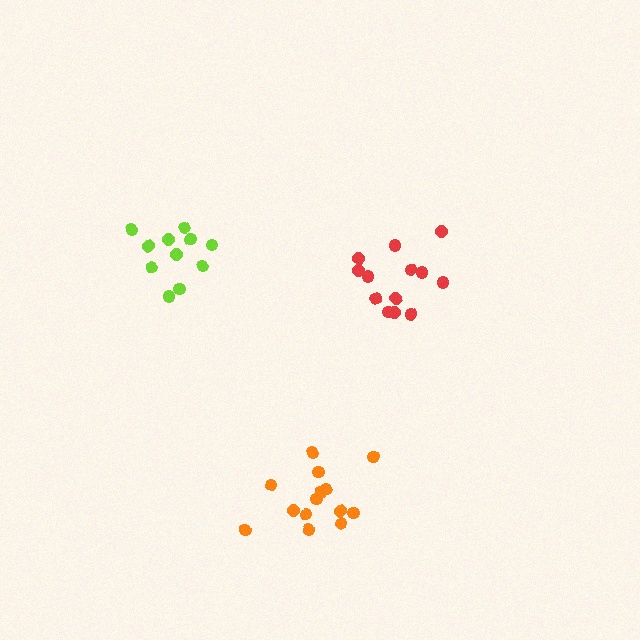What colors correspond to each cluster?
The clusters are colored: orange, lime, red.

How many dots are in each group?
Group 1: 14 dots, Group 2: 11 dots, Group 3: 13 dots (38 total).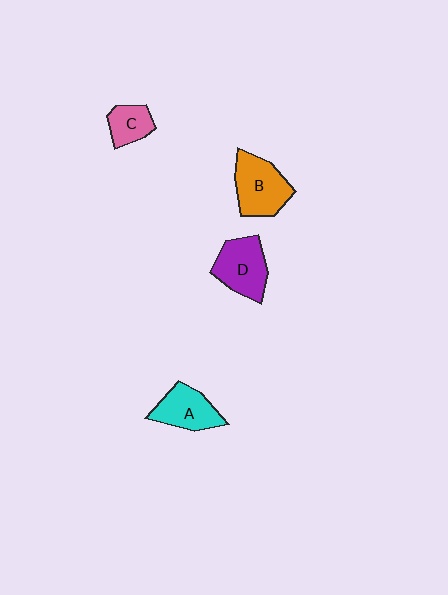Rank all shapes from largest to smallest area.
From largest to smallest: B (orange), D (purple), A (cyan), C (pink).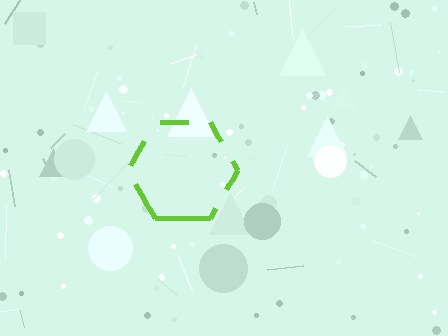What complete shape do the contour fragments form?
The contour fragments form a hexagon.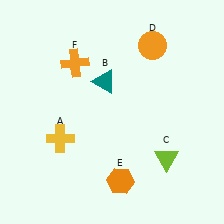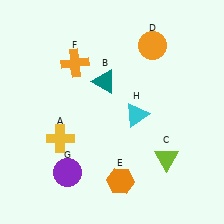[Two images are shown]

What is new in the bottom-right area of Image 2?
A cyan triangle (H) was added in the bottom-right area of Image 2.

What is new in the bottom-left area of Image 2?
A purple circle (G) was added in the bottom-left area of Image 2.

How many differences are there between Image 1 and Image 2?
There are 2 differences between the two images.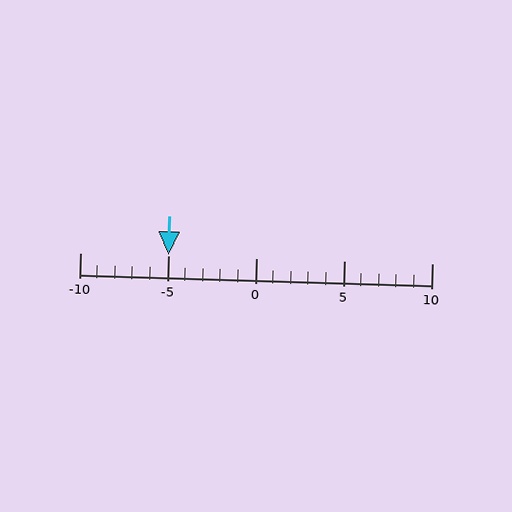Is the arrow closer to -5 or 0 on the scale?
The arrow is closer to -5.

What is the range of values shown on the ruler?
The ruler shows values from -10 to 10.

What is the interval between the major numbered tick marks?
The major tick marks are spaced 5 units apart.